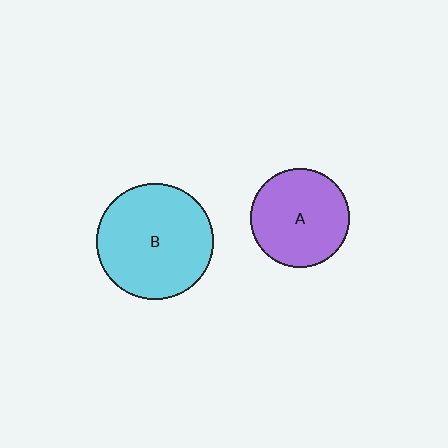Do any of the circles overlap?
No, none of the circles overlap.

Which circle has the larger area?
Circle B (cyan).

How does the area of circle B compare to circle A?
Approximately 1.4 times.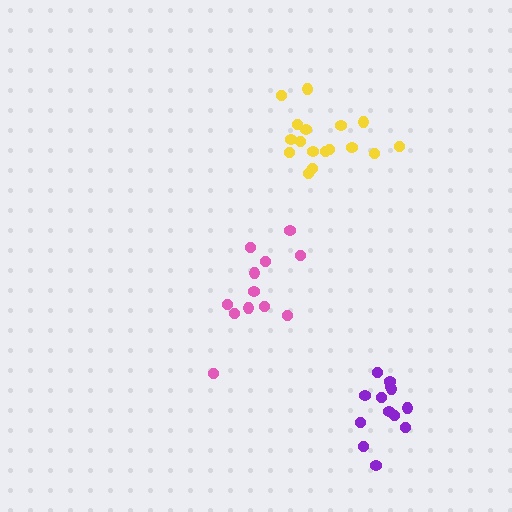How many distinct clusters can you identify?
There are 3 distinct clusters.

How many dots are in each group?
Group 1: 12 dots, Group 2: 17 dots, Group 3: 13 dots (42 total).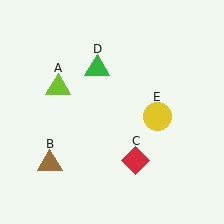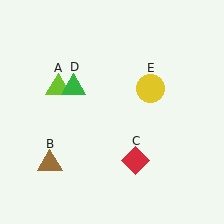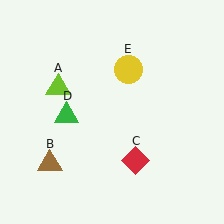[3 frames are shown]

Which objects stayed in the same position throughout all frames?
Lime triangle (object A) and brown triangle (object B) and red diamond (object C) remained stationary.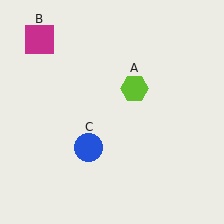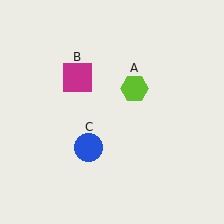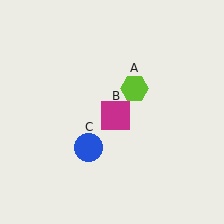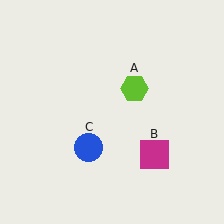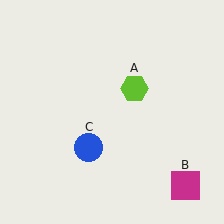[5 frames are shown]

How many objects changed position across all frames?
1 object changed position: magenta square (object B).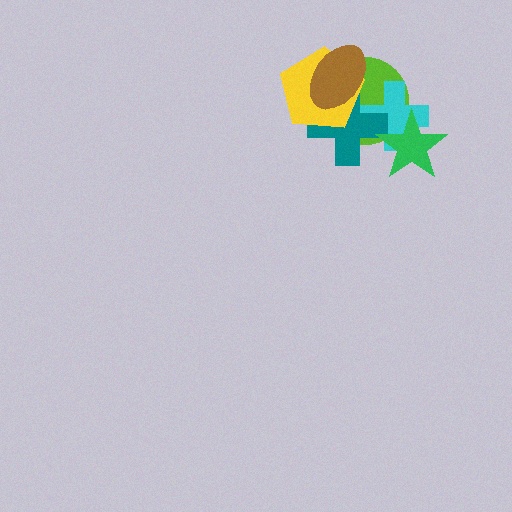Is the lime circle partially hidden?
Yes, it is partially covered by another shape.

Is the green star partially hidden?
No, no other shape covers it.